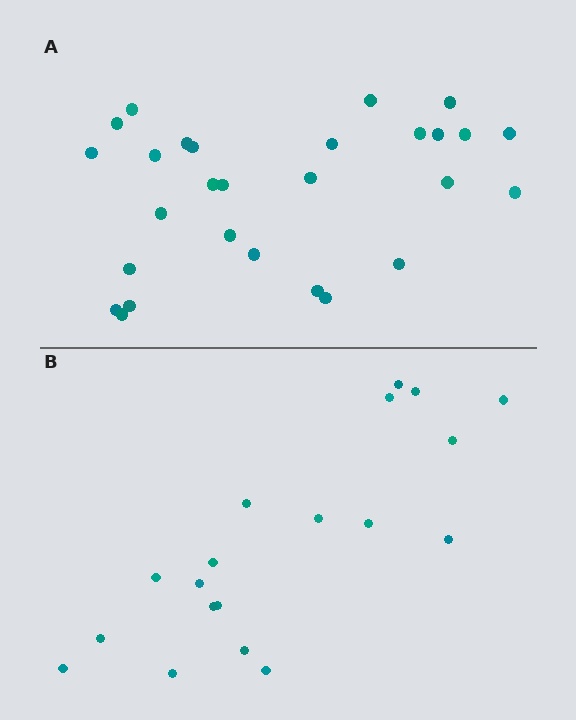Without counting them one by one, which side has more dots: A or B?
Region A (the top region) has more dots.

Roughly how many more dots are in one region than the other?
Region A has roughly 8 or so more dots than region B.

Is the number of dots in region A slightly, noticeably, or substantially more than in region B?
Region A has substantially more. The ratio is roughly 1.5 to 1.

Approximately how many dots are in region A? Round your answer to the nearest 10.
About 30 dots. (The exact count is 28, which rounds to 30.)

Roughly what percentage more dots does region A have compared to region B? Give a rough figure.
About 45% more.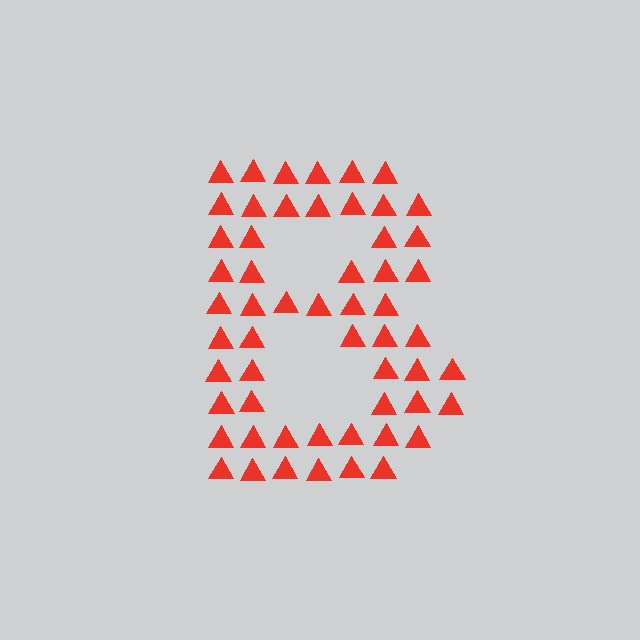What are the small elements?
The small elements are triangles.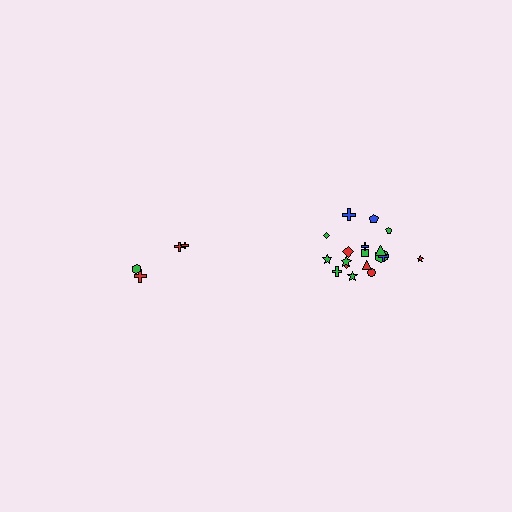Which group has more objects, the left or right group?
The right group.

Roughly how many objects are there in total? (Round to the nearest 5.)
Roughly 20 objects in total.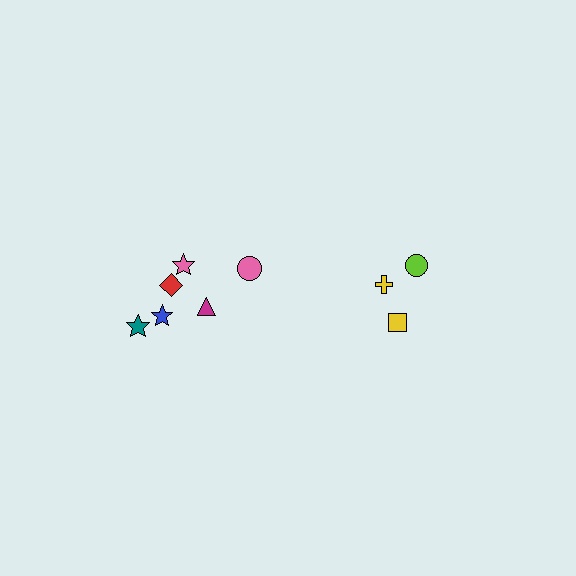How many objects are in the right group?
There are 3 objects.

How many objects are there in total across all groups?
There are 9 objects.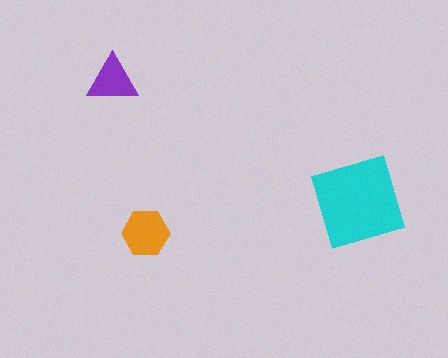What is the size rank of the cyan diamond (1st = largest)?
1st.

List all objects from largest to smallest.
The cyan diamond, the orange hexagon, the purple triangle.